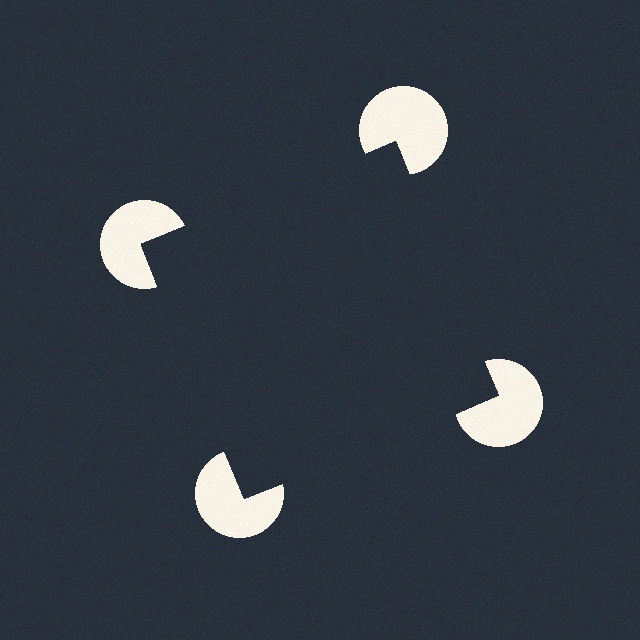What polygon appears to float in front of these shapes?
An illusory square — its edges are inferred from the aligned wedge cuts in the pac-man discs, not physically drawn.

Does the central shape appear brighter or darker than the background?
It typically appears slightly darker than the background, even though no actual brightness change is drawn.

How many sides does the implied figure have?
4 sides.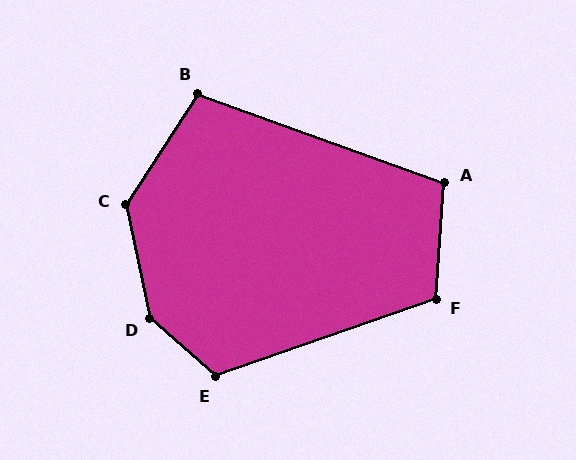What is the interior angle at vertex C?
Approximately 135 degrees (obtuse).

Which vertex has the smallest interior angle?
B, at approximately 103 degrees.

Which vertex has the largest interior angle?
D, at approximately 144 degrees.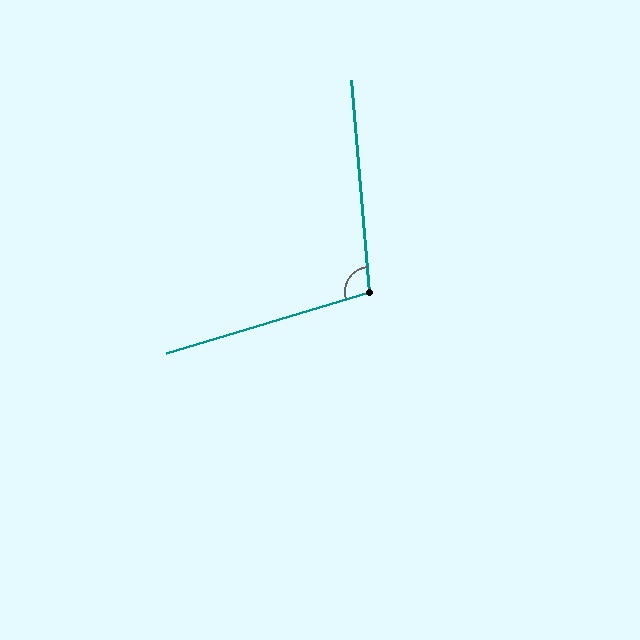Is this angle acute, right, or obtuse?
It is obtuse.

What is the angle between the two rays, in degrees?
Approximately 102 degrees.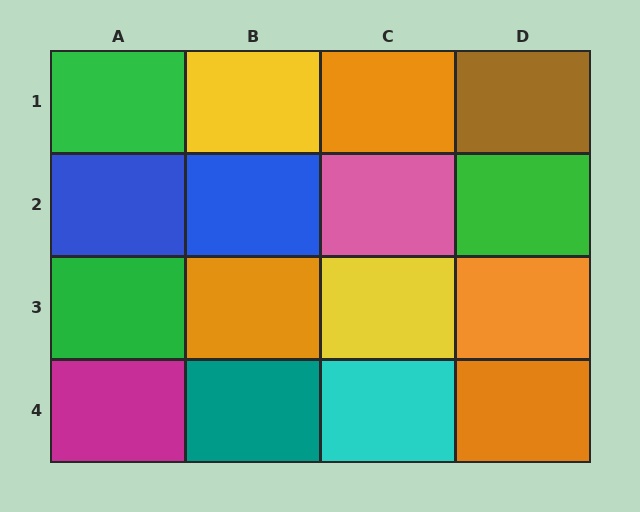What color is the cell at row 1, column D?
Brown.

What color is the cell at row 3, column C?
Yellow.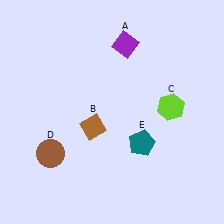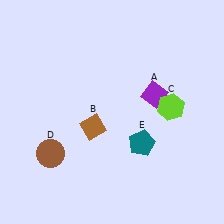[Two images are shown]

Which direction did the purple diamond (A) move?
The purple diamond (A) moved down.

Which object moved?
The purple diamond (A) moved down.